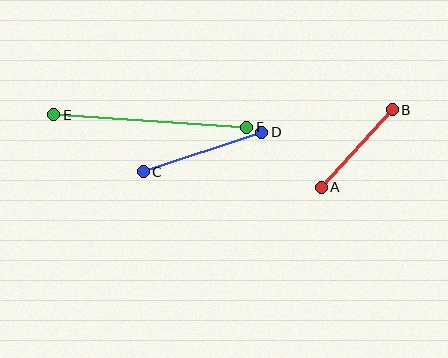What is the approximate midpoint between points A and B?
The midpoint is at approximately (357, 148) pixels.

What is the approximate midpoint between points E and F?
The midpoint is at approximately (150, 121) pixels.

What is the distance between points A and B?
The distance is approximately 105 pixels.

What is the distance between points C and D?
The distance is approximately 125 pixels.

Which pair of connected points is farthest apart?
Points E and F are farthest apart.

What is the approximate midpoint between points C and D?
The midpoint is at approximately (203, 152) pixels.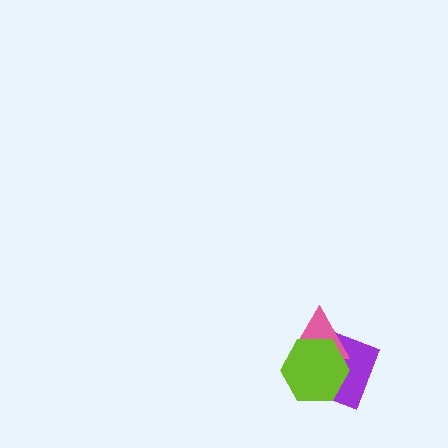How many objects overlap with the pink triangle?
2 objects overlap with the pink triangle.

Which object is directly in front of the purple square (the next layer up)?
The pink triangle is directly in front of the purple square.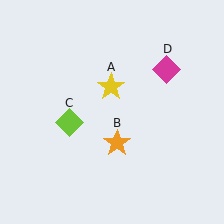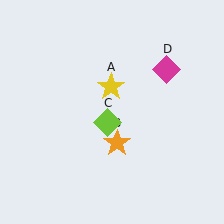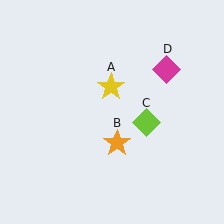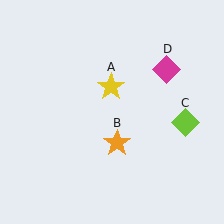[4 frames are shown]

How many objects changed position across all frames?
1 object changed position: lime diamond (object C).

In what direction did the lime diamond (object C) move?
The lime diamond (object C) moved right.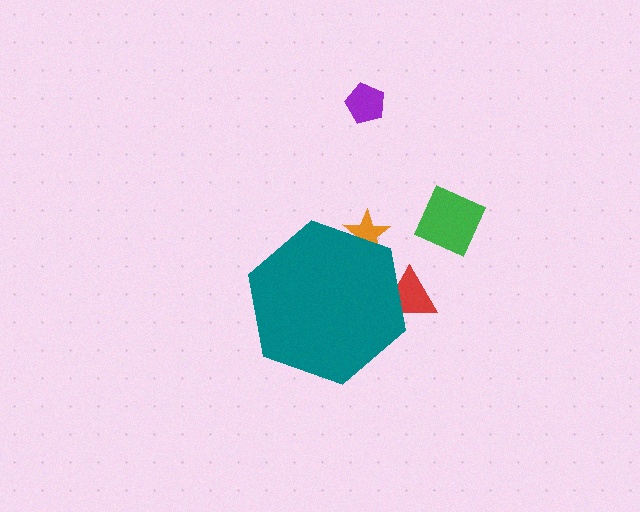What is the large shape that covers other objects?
A teal hexagon.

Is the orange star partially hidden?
Yes, the orange star is partially hidden behind the teal hexagon.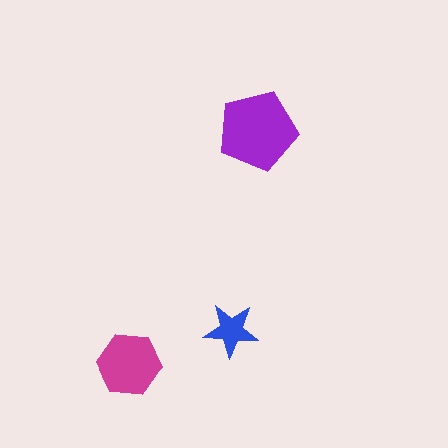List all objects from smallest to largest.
The blue star, the magenta hexagon, the purple pentagon.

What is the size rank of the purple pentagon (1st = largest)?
1st.